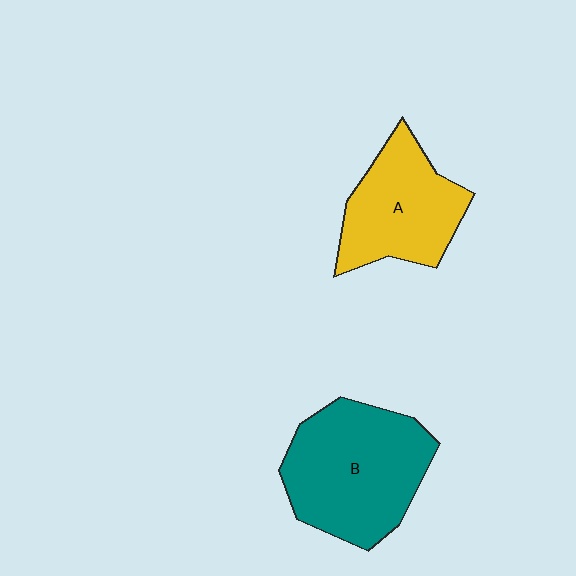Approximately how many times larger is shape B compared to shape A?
Approximately 1.4 times.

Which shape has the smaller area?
Shape A (yellow).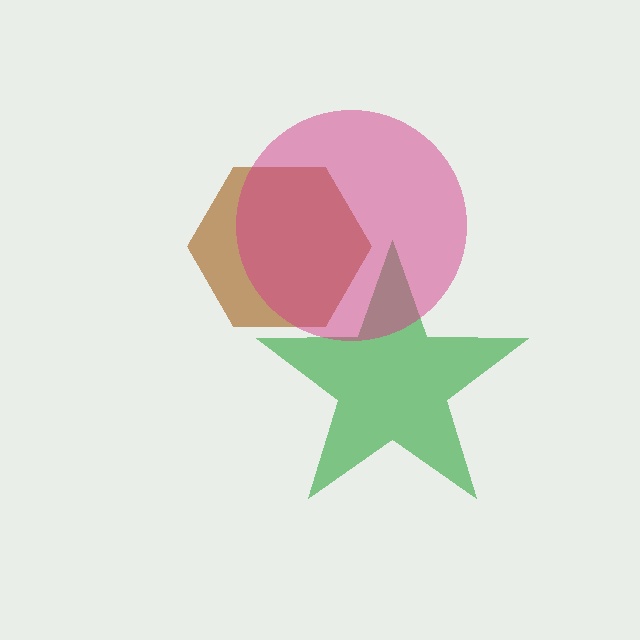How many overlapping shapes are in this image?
There are 3 overlapping shapes in the image.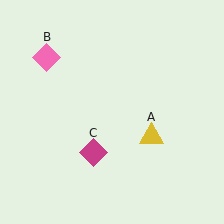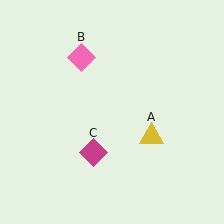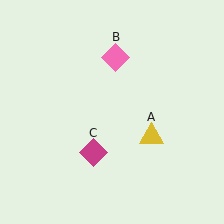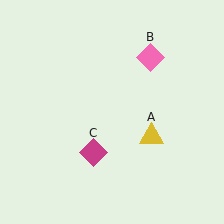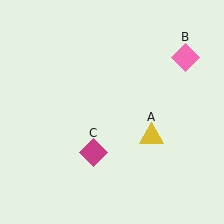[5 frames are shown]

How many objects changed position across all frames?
1 object changed position: pink diamond (object B).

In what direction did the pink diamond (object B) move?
The pink diamond (object B) moved right.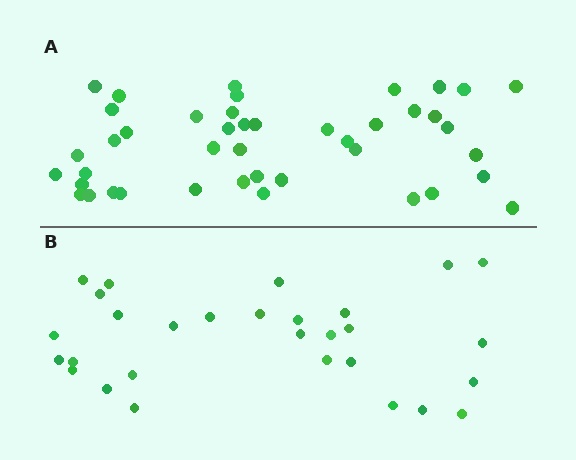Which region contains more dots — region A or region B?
Region A (the top region) has more dots.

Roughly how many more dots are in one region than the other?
Region A has approximately 15 more dots than region B.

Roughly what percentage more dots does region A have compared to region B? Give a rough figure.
About 50% more.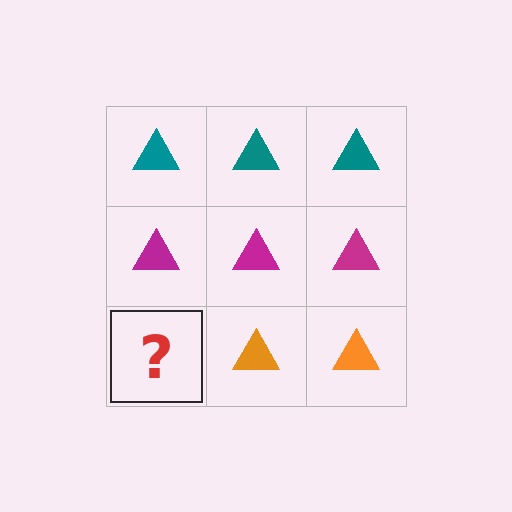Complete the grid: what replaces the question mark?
The question mark should be replaced with an orange triangle.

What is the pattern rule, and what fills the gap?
The rule is that each row has a consistent color. The gap should be filled with an orange triangle.